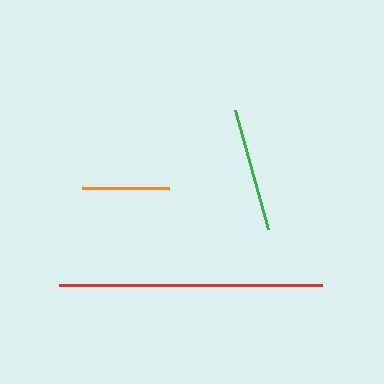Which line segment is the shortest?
The orange line is the shortest at approximately 87 pixels.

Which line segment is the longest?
The red line is the longest at approximately 263 pixels.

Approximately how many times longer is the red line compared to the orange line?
The red line is approximately 3.0 times the length of the orange line.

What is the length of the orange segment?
The orange segment is approximately 87 pixels long.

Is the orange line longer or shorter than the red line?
The red line is longer than the orange line.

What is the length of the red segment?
The red segment is approximately 263 pixels long.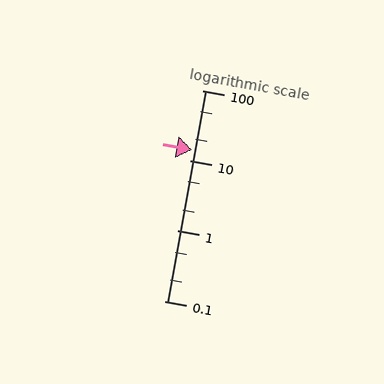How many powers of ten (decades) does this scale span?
The scale spans 3 decades, from 0.1 to 100.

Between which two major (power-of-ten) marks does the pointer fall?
The pointer is between 10 and 100.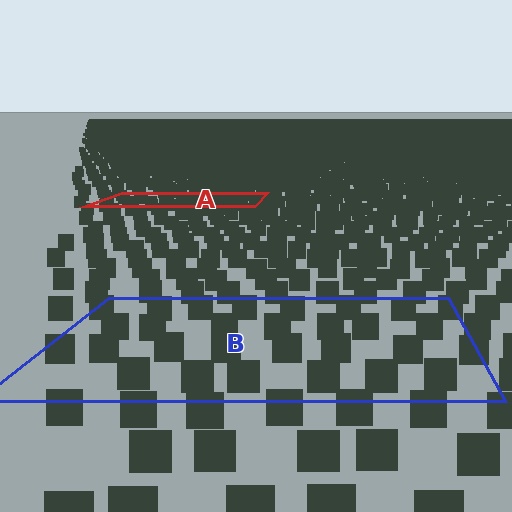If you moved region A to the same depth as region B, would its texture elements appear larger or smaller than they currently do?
They would appear larger. At a closer depth, the same texture elements are projected at a bigger on-screen size.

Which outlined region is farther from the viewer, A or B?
Region A is farther from the viewer — the texture elements inside it appear smaller and more densely packed.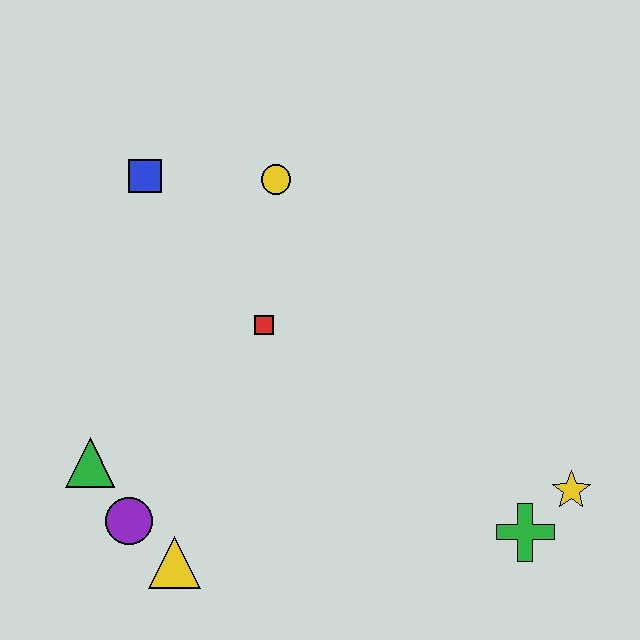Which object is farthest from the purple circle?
The yellow star is farthest from the purple circle.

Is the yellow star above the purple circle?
Yes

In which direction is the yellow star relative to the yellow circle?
The yellow star is below the yellow circle.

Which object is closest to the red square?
The yellow circle is closest to the red square.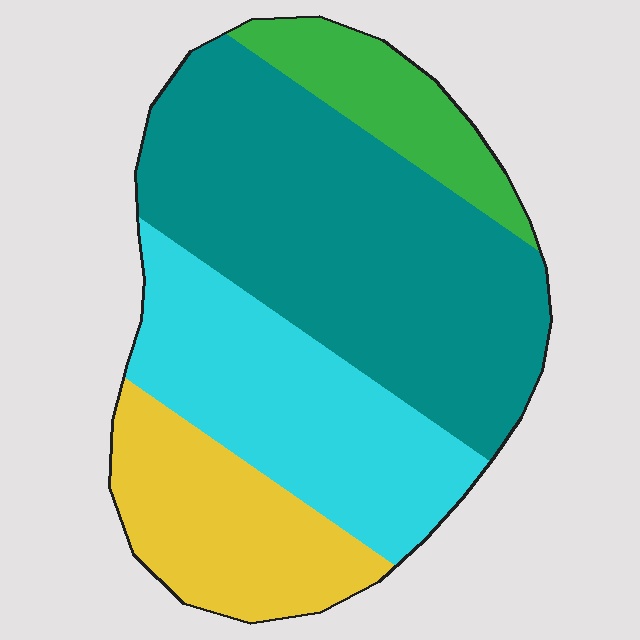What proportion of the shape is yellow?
Yellow takes up about one sixth (1/6) of the shape.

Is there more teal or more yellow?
Teal.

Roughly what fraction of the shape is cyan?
Cyan takes up between a sixth and a third of the shape.